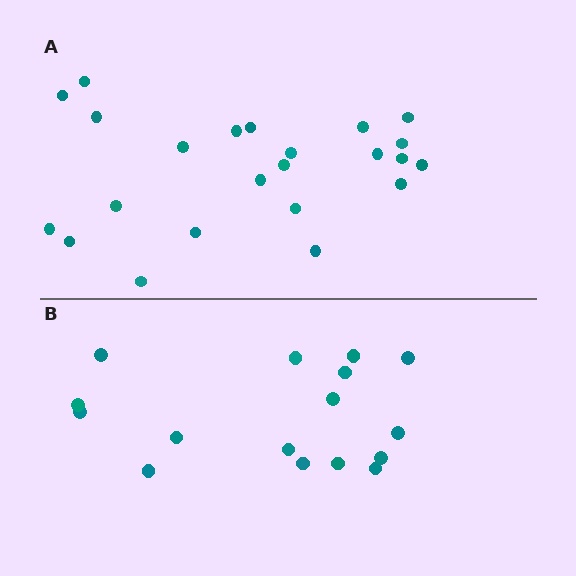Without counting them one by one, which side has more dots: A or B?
Region A (the top region) has more dots.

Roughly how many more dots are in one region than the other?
Region A has roughly 8 or so more dots than region B.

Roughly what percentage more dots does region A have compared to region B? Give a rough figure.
About 45% more.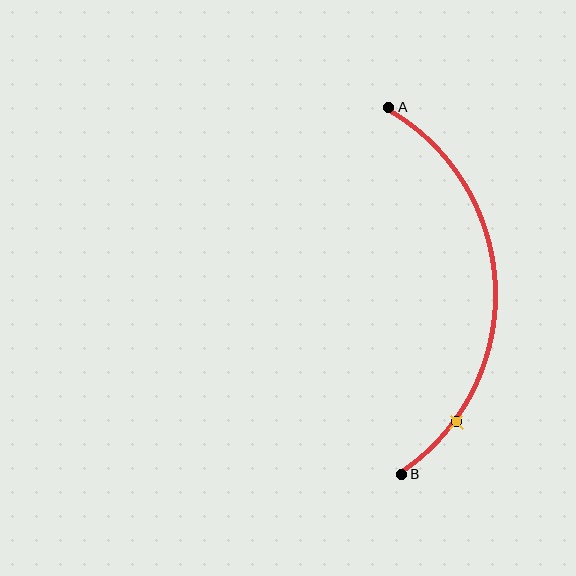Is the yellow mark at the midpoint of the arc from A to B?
No. The yellow mark lies on the arc but is closer to endpoint B. The arc midpoint would be at the point on the curve equidistant along the arc from both A and B.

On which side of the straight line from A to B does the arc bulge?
The arc bulges to the right of the straight line connecting A and B.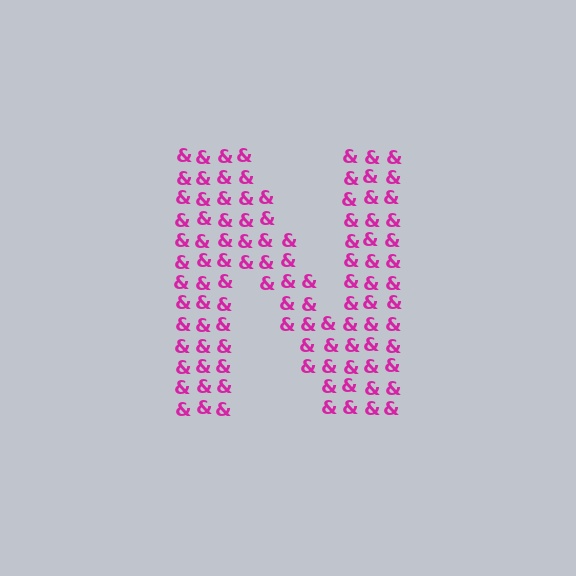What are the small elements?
The small elements are ampersands.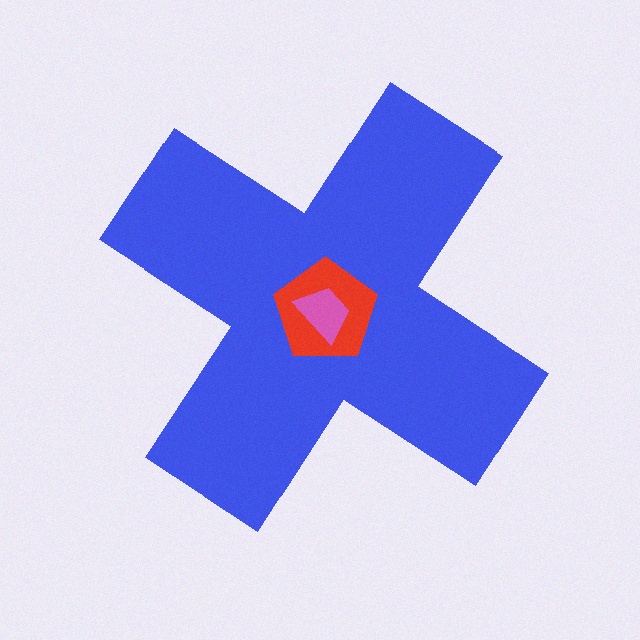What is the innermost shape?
The pink trapezoid.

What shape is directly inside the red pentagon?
The pink trapezoid.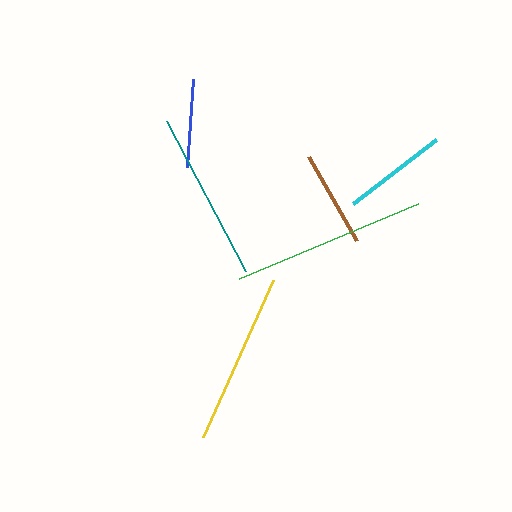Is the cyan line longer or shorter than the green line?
The green line is longer than the cyan line.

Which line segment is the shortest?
The blue line is the shortest at approximately 88 pixels.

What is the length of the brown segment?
The brown segment is approximately 97 pixels long.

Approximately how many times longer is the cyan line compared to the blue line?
The cyan line is approximately 1.2 times the length of the blue line.